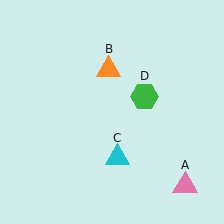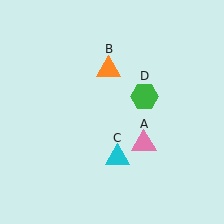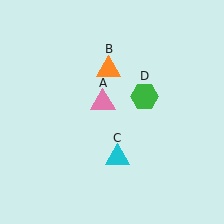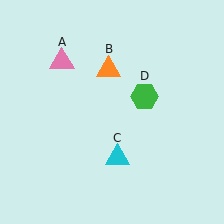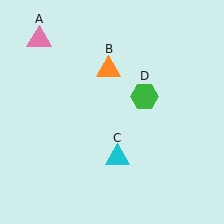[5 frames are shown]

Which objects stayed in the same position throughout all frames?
Orange triangle (object B) and cyan triangle (object C) and green hexagon (object D) remained stationary.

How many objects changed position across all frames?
1 object changed position: pink triangle (object A).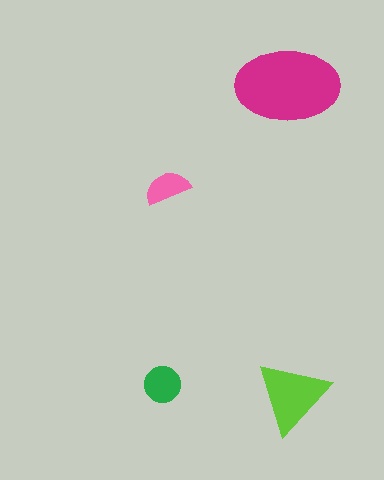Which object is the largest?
The magenta ellipse.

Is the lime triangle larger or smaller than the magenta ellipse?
Smaller.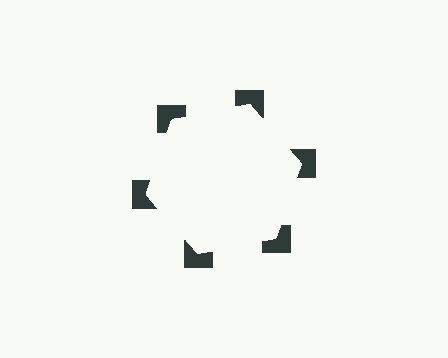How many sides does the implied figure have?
6 sides.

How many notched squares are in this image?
There are 6 — one at each vertex of the illusory hexagon.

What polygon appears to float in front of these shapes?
An illusory hexagon — its edges are inferred from the aligned wedge cuts in the notched squares, not physically drawn.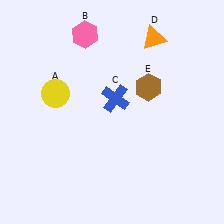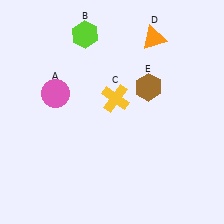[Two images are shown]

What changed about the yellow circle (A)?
In Image 1, A is yellow. In Image 2, it changed to pink.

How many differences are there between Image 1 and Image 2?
There are 3 differences between the two images.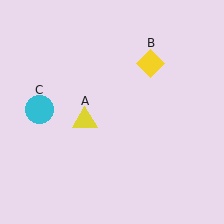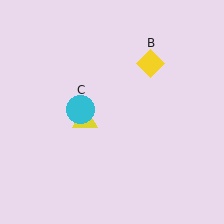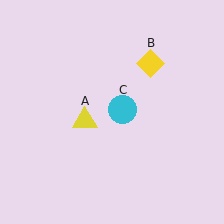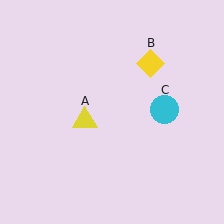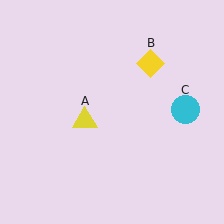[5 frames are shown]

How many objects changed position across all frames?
1 object changed position: cyan circle (object C).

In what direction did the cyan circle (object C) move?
The cyan circle (object C) moved right.